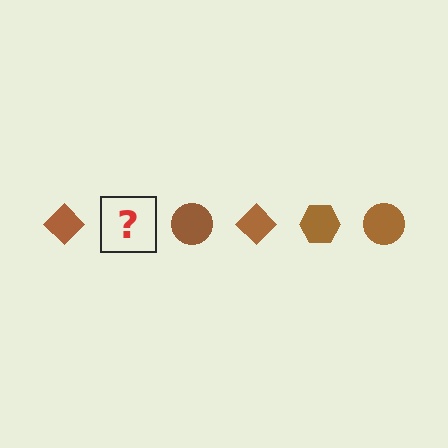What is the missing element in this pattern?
The missing element is a brown hexagon.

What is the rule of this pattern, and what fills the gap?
The rule is that the pattern cycles through diamond, hexagon, circle shapes in brown. The gap should be filled with a brown hexagon.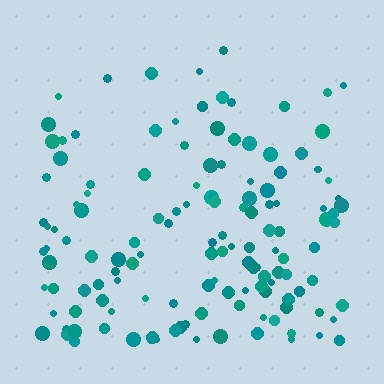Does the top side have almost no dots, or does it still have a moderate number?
Still a moderate number, just noticeably fewer than the bottom.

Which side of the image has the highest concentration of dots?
The bottom.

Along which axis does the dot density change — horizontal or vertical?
Vertical.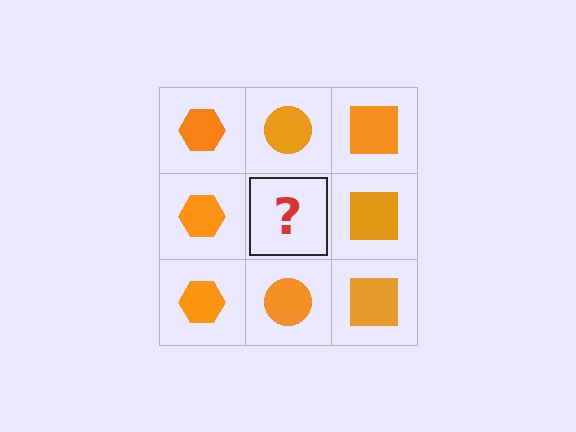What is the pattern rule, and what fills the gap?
The rule is that each column has a consistent shape. The gap should be filled with an orange circle.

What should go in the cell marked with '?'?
The missing cell should contain an orange circle.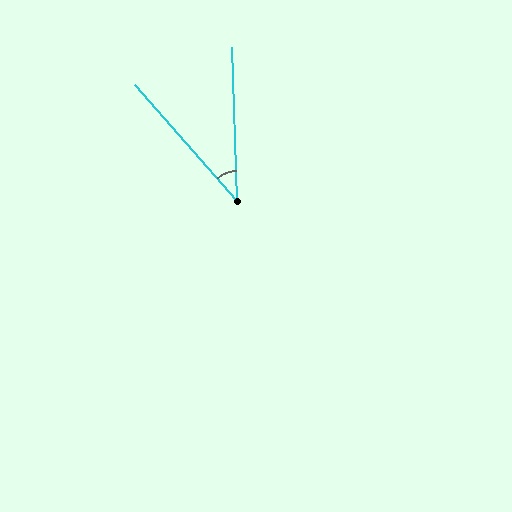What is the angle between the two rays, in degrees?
Approximately 39 degrees.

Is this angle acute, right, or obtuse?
It is acute.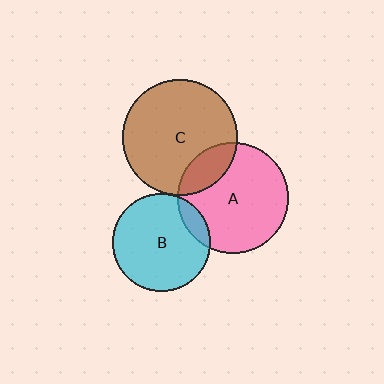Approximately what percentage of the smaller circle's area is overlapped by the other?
Approximately 10%.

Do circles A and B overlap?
Yes.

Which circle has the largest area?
Circle C (brown).